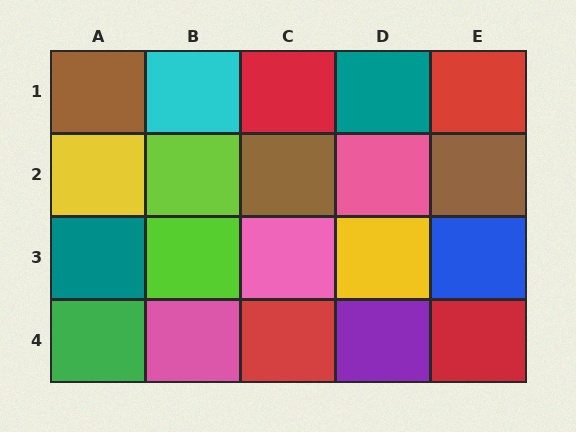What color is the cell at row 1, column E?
Red.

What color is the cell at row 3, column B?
Lime.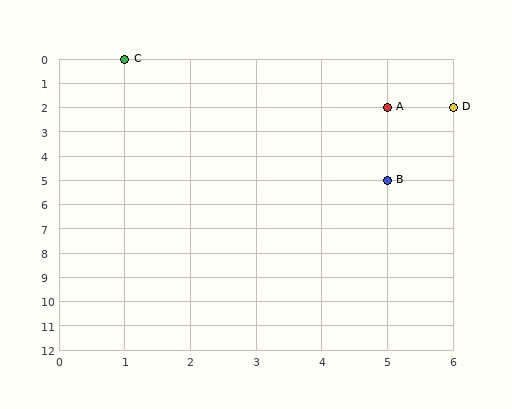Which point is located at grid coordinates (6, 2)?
Point D is at (6, 2).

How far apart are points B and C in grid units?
Points B and C are 4 columns and 5 rows apart (about 6.4 grid units diagonally).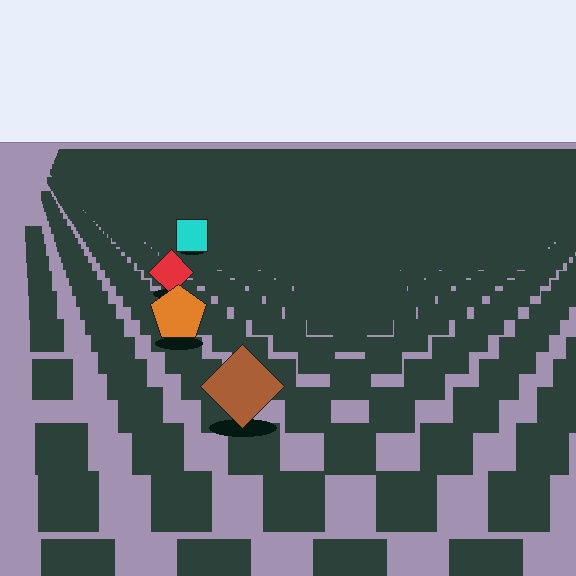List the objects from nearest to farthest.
From nearest to farthest: the brown diamond, the orange pentagon, the red diamond, the cyan square.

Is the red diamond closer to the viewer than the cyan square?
Yes. The red diamond is closer — you can tell from the texture gradient: the ground texture is coarser near it.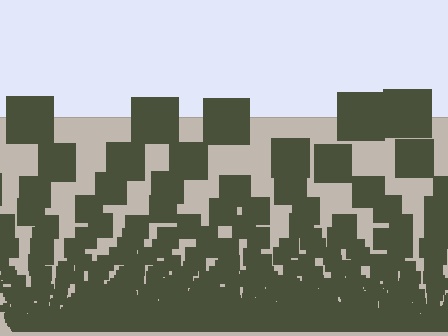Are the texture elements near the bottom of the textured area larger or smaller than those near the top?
Smaller. The gradient is inverted — elements near the bottom are smaller and denser.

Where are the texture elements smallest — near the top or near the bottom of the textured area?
Near the bottom.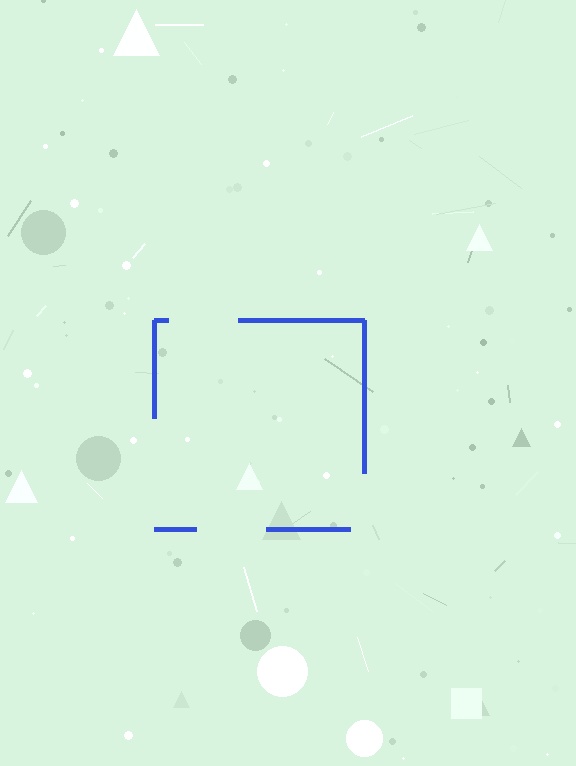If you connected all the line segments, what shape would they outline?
They would outline a square.